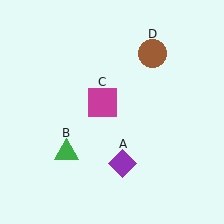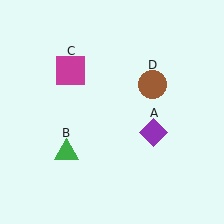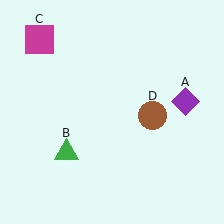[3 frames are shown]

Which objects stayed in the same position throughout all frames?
Green triangle (object B) remained stationary.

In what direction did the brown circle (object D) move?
The brown circle (object D) moved down.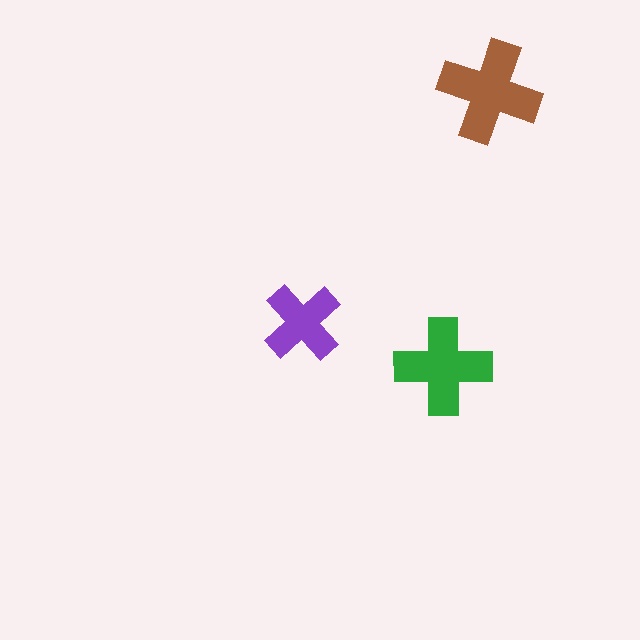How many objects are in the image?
There are 3 objects in the image.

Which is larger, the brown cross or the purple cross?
The brown one.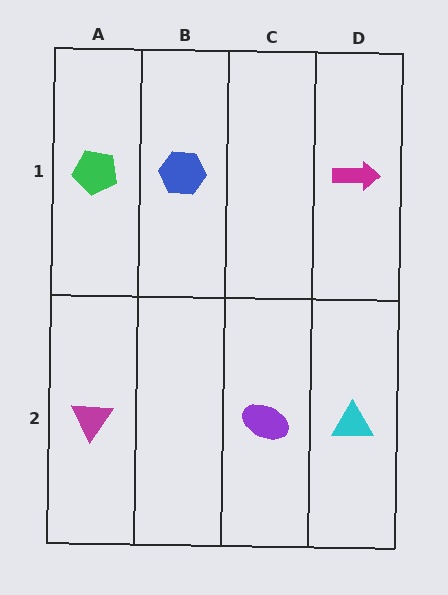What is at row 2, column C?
A purple ellipse.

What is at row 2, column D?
A cyan triangle.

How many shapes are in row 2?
3 shapes.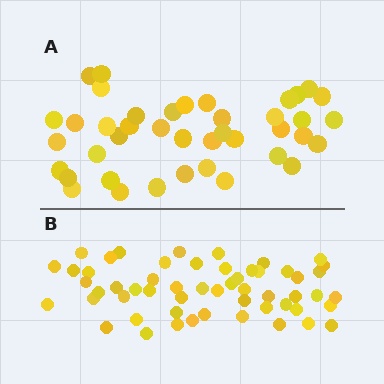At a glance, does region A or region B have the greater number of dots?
Region B (the bottom region) has more dots.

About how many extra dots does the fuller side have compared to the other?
Region B has approximately 15 more dots than region A.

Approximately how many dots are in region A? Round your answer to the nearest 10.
About 40 dots. (The exact count is 41, which rounds to 40.)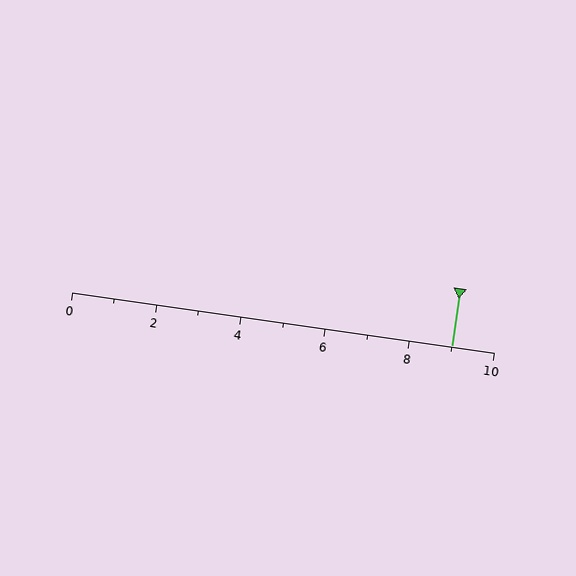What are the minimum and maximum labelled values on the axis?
The axis runs from 0 to 10.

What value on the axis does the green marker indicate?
The marker indicates approximately 9.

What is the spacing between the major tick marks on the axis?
The major ticks are spaced 2 apart.